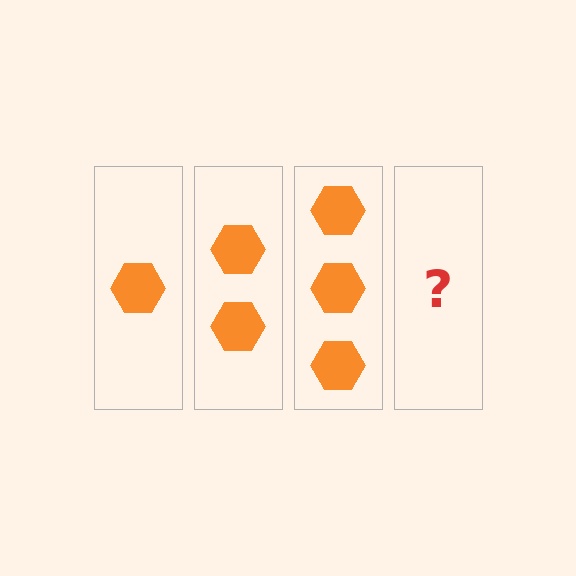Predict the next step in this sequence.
The next step is 4 hexagons.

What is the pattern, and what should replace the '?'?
The pattern is that each step adds one more hexagon. The '?' should be 4 hexagons.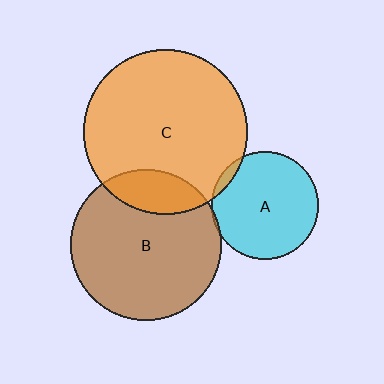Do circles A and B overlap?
Yes.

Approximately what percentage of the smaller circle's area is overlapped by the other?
Approximately 5%.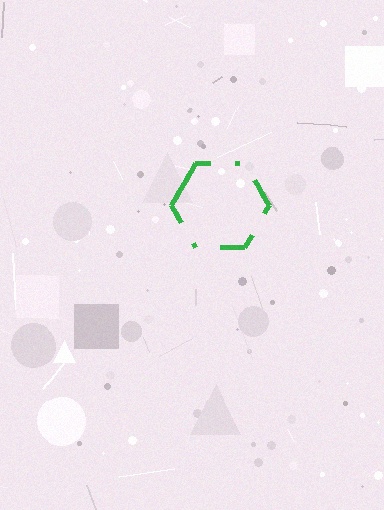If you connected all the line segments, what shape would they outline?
They would outline a hexagon.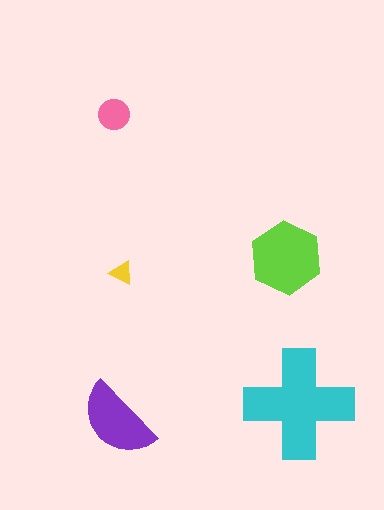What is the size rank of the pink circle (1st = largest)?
4th.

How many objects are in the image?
There are 5 objects in the image.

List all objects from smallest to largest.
The yellow triangle, the pink circle, the purple semicircle, the lime hexagon, the cyan cross.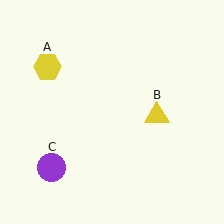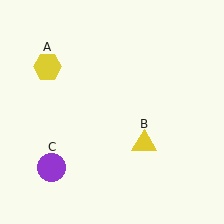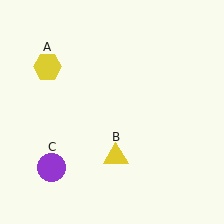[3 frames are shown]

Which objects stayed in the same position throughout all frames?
Yellow hexagon (object A) and purple circle (object C) remained stationary.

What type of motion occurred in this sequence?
The yellow triangle (object B) rotated clockwise around the center of the scene.